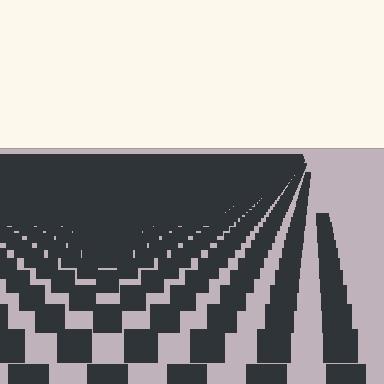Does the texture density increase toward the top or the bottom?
Density increases toward the top.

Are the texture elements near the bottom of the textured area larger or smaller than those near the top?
Larger. Near the bottom, elements are closer to the viewer and appear at a bigger on-screen size.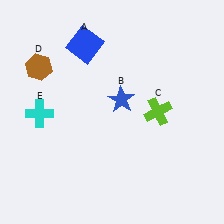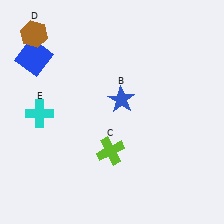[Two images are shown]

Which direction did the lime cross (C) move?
The lime cross (C) moved left.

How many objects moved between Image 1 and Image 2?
3 objects moved between the two images.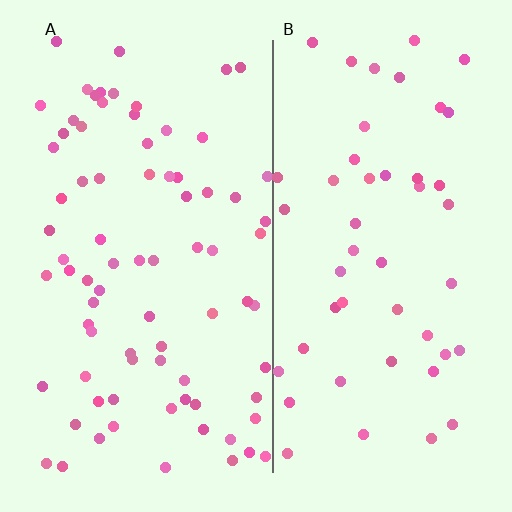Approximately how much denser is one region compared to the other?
Approximately 1.6× — region A over region B.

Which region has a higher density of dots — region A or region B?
A (the left).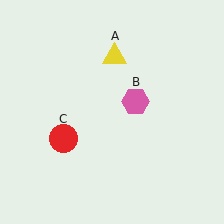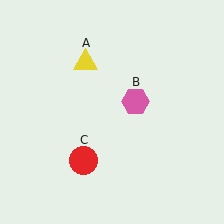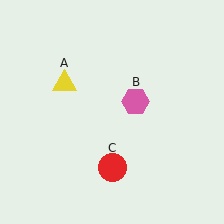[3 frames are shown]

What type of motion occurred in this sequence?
The yellow triangle (object A), red circle (object C) rotated counterclockwise around the center of the scene.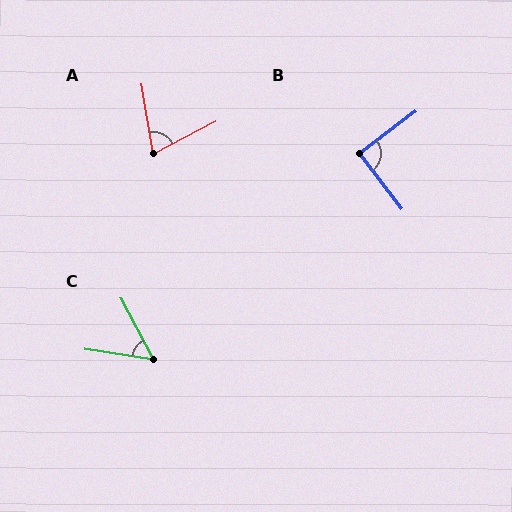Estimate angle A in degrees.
Approximately 72 degrees.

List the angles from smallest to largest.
C (54°), A (72°), B (90°).